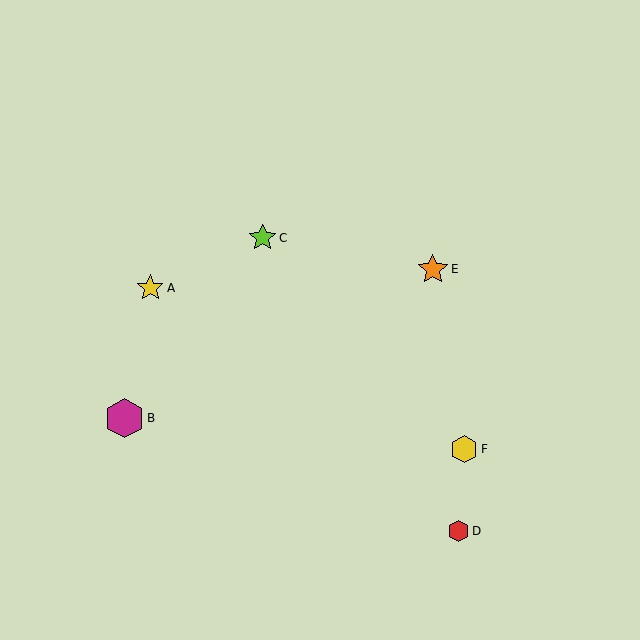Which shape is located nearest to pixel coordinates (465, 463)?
The yellow hexagon (labeled F) at (464, 449) is nearest to that location.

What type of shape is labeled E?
Shape E is an orange star.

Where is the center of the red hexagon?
The center of the red hexagon is at (458, 531).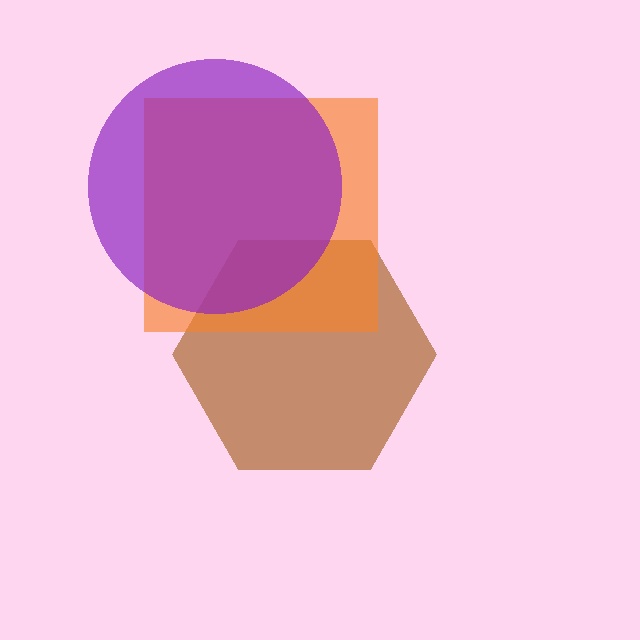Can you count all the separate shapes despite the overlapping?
Yes, there are 3 separate shapes.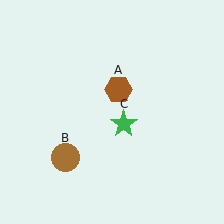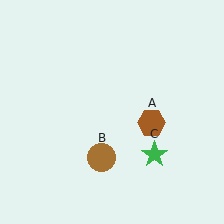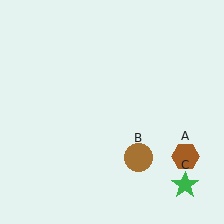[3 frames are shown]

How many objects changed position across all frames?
3 objects changed position: brown hexagon (object A), brown circle (object B), green star (object C).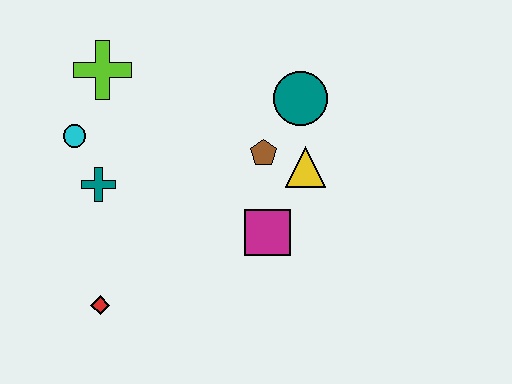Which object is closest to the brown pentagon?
The yellow triangle is closest to the brown pentagon.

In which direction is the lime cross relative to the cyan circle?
The lime cross is above the cyan circle.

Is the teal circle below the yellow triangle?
No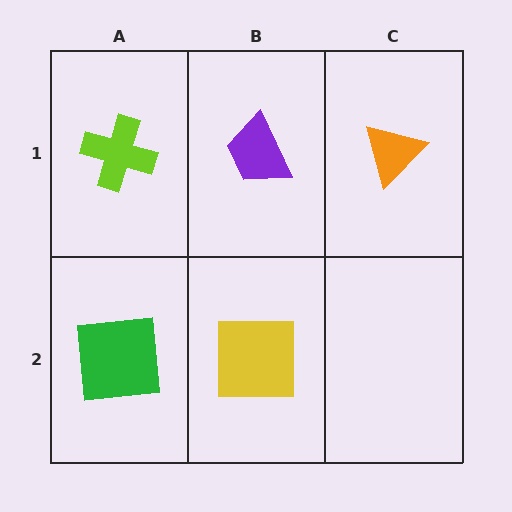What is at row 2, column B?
A yellow square.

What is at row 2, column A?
A green square.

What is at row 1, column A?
A lime cross.